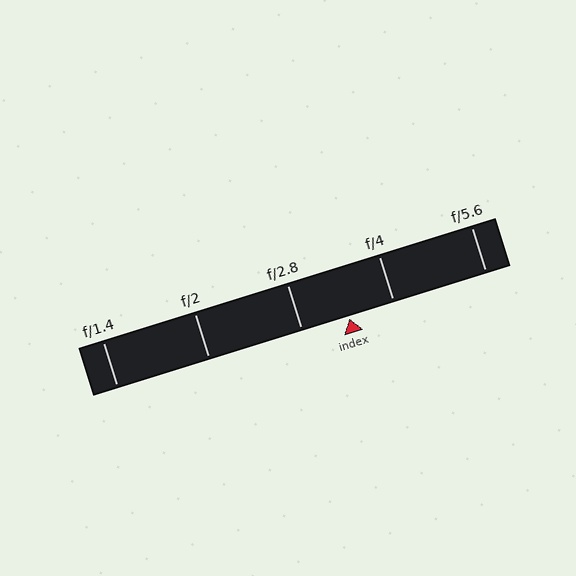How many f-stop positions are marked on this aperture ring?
There are 5 f-stop positions marked.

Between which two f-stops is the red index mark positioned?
The index mark is between f/2.8 and f/4.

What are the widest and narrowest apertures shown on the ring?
The widest aperture shown is f/1.4 and the narrowest is f/5.6.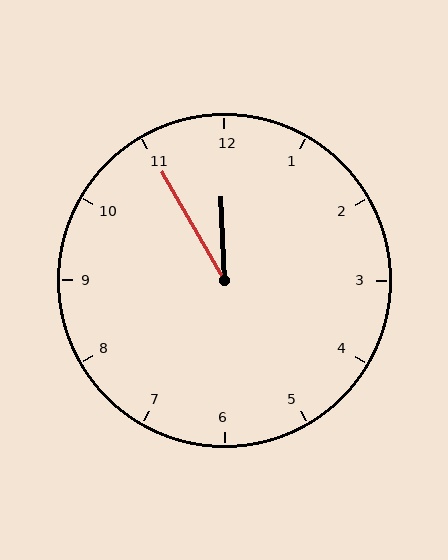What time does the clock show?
11:55.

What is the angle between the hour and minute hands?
Approximately 28 degrees.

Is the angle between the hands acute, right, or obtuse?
It is acute.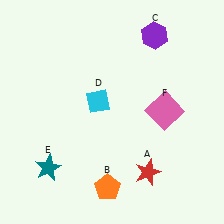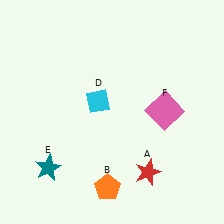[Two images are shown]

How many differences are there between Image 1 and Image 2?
There is 1 difference between the two images.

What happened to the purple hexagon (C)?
The purple hexagon (C) was removed in Image 2. It was in the top-right area of Image 1.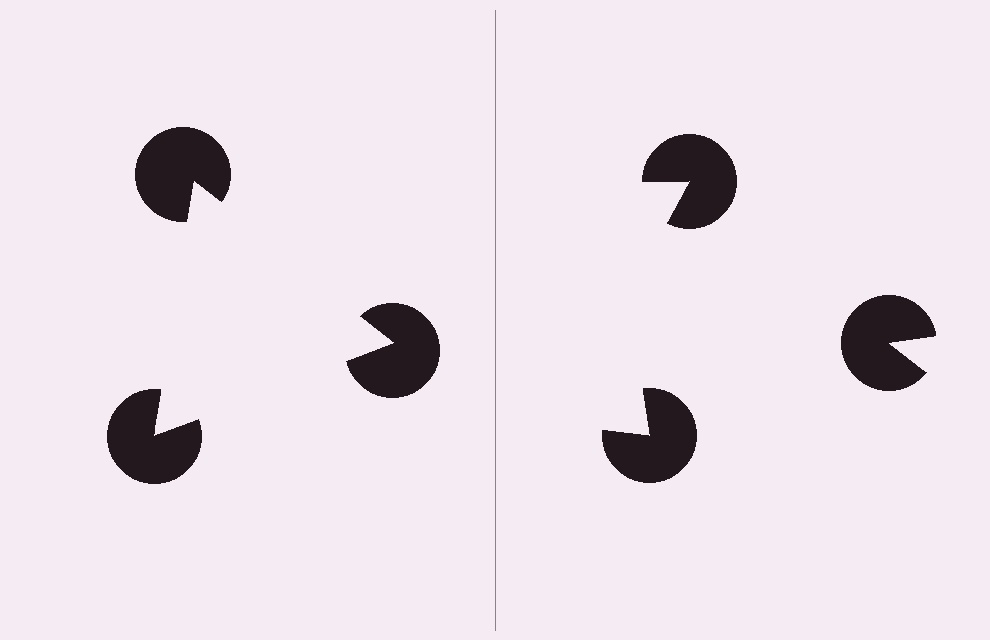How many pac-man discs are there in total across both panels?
6 — 3 on each side.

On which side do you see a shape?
An illusory triangle appears on the left side. On the right side the wedge cuts are rotated, so no coherent shape forms.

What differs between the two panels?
The pac-man discs are positioned identically on both sides; only the wedge orientations differ. On the left they align to a triangle; on the right they are misaligned.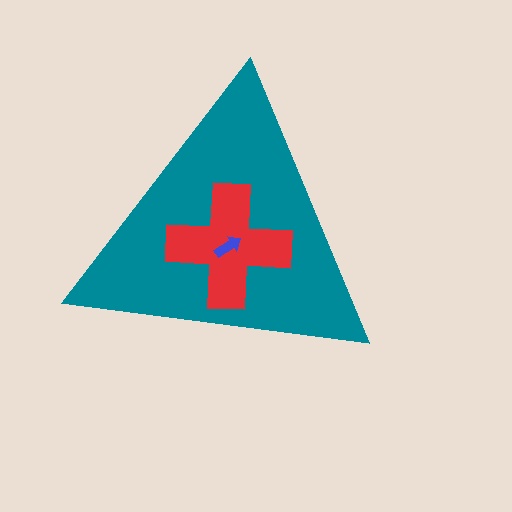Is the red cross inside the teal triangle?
Yes.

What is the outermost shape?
The teal triangle.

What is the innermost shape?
The blue arrow.